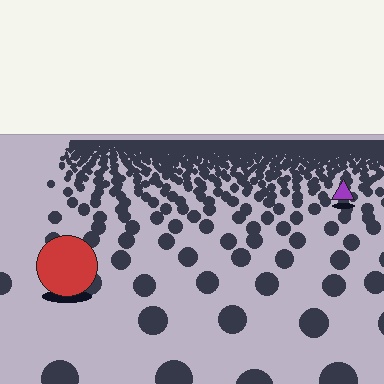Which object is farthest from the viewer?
The purple triangle is farthest from the viewer. It appears smaller and the ground texture around it is denser.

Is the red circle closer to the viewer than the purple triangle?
Yes. The red circle is closer — you can tell from the texture gradient: the ground texture is coarser near it.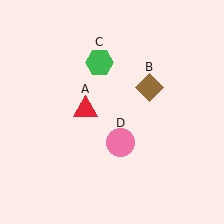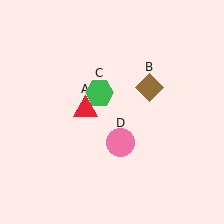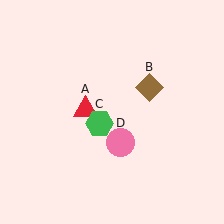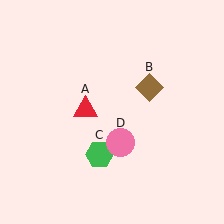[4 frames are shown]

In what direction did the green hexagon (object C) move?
The green hexagon (object C) moved down.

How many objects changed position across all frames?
1 object changed position: green hexagon (object C).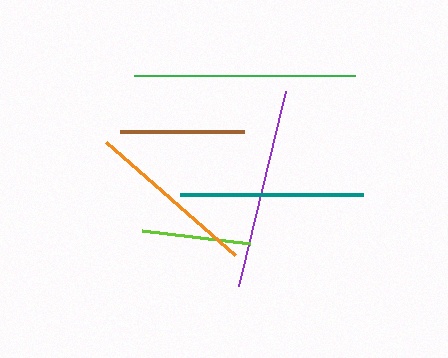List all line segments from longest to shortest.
From longest to shortest: green, purple, teal, orange, brown, lime.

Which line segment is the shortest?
The lime line is the shortest at approximately 109 pixels.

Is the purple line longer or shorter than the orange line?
The purple line is longer than the orange line.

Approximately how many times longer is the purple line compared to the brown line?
The purple line is approximately 1.6 times the length of the brown line.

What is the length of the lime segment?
The lime segment is approximately 109 pixels long.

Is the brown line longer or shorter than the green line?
The green line is longer than the brown line.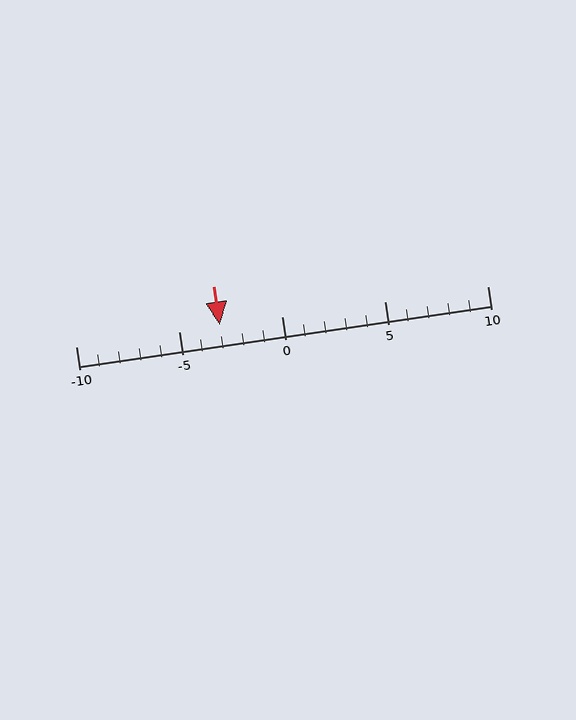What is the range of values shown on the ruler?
The ruler shows values from -10 to 10.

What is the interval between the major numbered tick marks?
The major tick marks are spaced 5 units apart.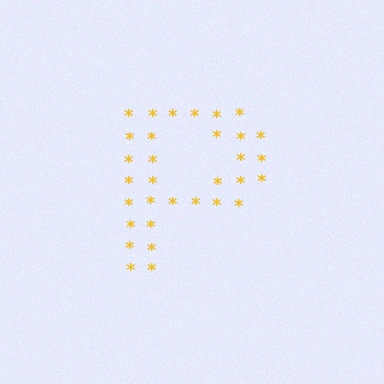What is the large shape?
The large shape is the letter P.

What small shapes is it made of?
It is made of small asterisks.